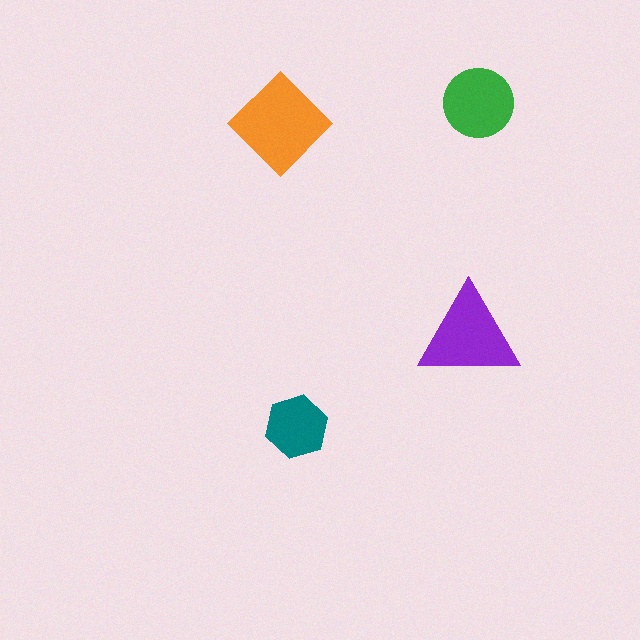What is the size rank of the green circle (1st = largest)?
3rd.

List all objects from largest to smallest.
The orange diamond, the purple triangle, the green circle, the teal hexagon.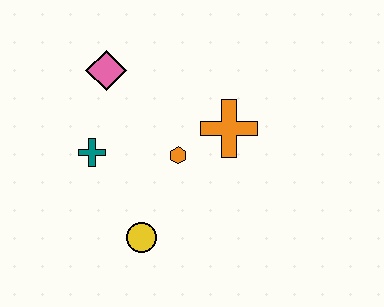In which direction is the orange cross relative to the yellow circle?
The orange cross is above the yellow circle.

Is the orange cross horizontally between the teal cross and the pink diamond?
No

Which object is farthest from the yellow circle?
The pink diamond is farthest from the yellow circle.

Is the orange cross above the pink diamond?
No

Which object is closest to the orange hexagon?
The orange cross is closest to the orange hexagon.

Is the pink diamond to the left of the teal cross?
No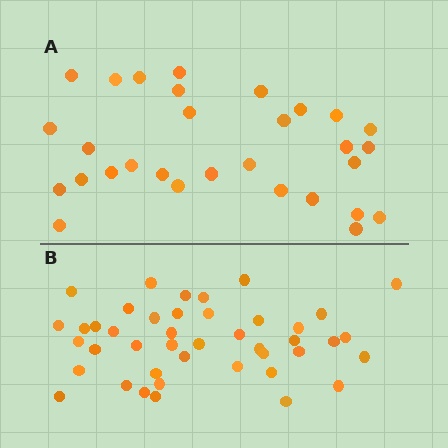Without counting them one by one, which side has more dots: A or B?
Region B (the bottom region) has more dots.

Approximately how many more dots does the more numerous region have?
Region B has approximately 15 more dots than region A.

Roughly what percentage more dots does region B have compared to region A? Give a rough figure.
About 45% more.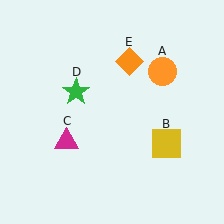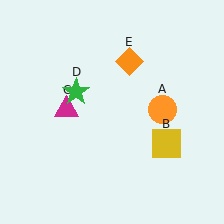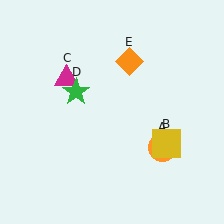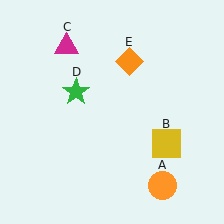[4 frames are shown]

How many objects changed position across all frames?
2 objects changed position: orange circle (object A), magenta triangle (object C).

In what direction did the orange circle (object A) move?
The orange circle (object A) moved down.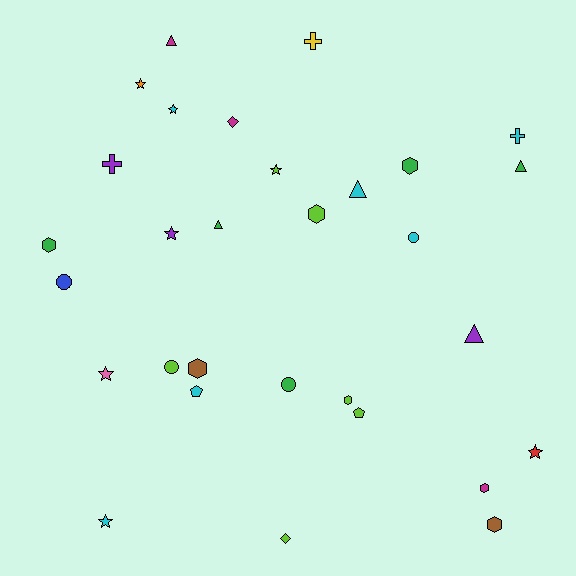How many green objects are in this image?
There are 5 green objects.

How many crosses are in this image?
There are 3 crosses.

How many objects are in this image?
There are 30 objects.